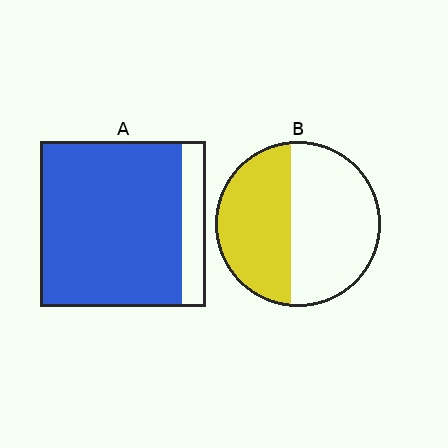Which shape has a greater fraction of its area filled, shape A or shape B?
Shape A.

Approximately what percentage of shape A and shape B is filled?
A is approximately 85% and B is approximately 45%.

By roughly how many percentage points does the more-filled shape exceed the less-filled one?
By roughly 40 percentage points (A over B).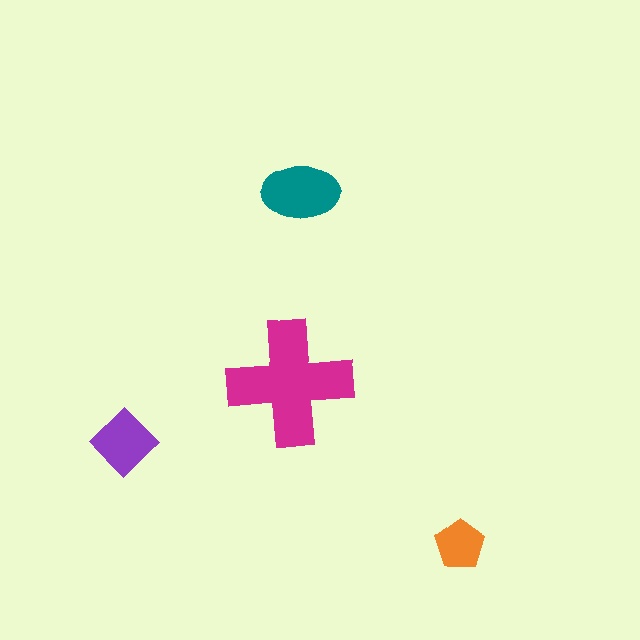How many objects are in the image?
There are 4 objects in the image.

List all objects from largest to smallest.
The magenta cross, the teal ellipse, the purple diamond, the orange pentagon.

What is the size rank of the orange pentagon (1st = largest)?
4th.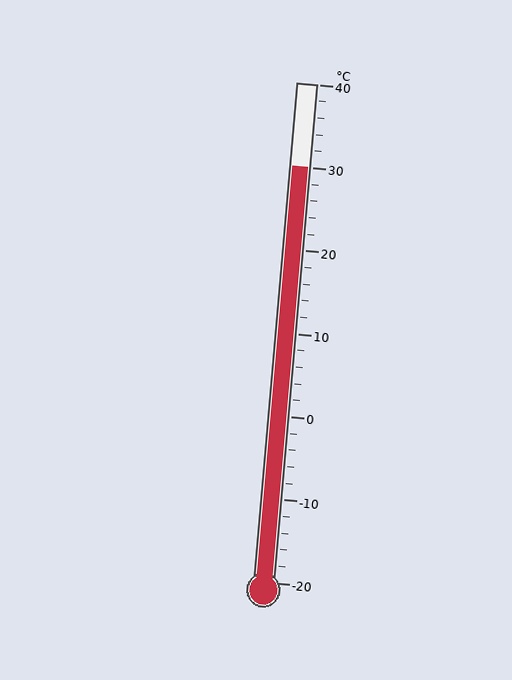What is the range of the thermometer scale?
The thermometer scale ranges from -20°C to 40°C.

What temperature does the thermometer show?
The thermometer shows approximately 30°C.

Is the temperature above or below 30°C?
The temperature is at 30°C.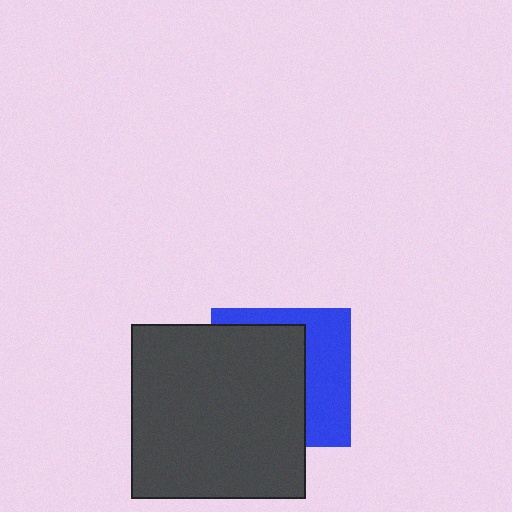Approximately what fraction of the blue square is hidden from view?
Roughly 59% of the blue square is hidden behind the dark gray square.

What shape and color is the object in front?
The object in front is a dark gray square.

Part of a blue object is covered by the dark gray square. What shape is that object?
It is a square.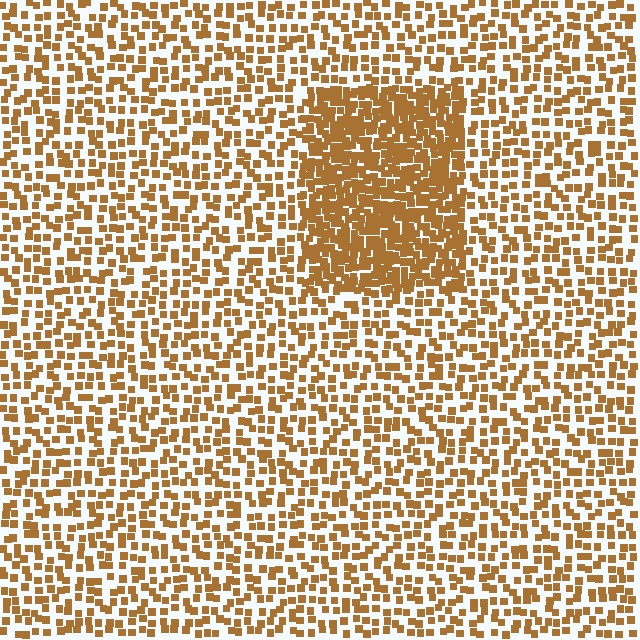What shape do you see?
I see a rectangle.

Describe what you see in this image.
The image contains small brown elements arranged at two different densities. A rectangle-shaped region is visible where the elements are more densely packed than the surrounding area.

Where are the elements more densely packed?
The elements are more densely packed inside the rectangle boundary.